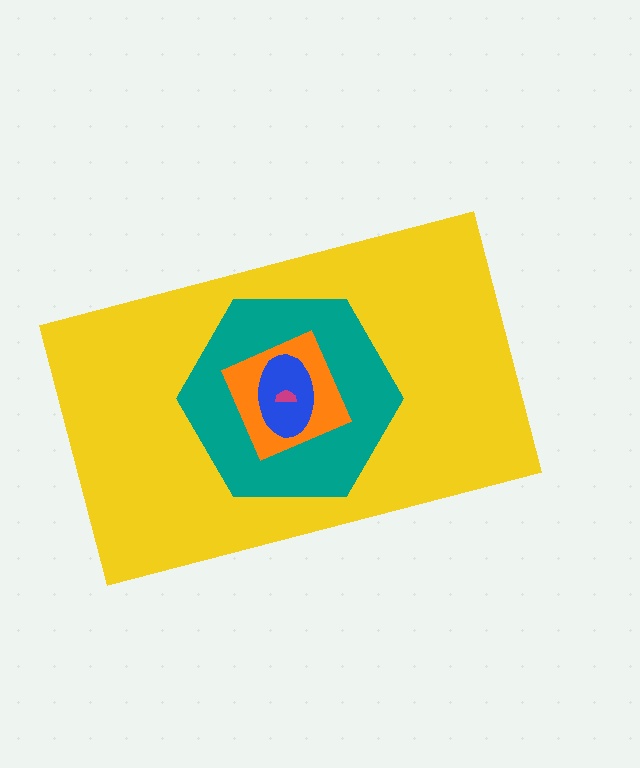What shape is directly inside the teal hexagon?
The orange square.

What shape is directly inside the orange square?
The blue ellipse.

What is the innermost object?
The magenta semicircle.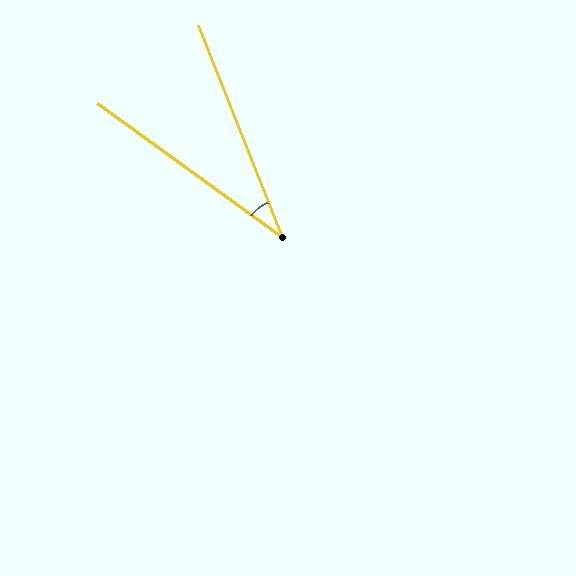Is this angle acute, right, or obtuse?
It is acute.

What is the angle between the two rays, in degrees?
Approximately 32 degrees.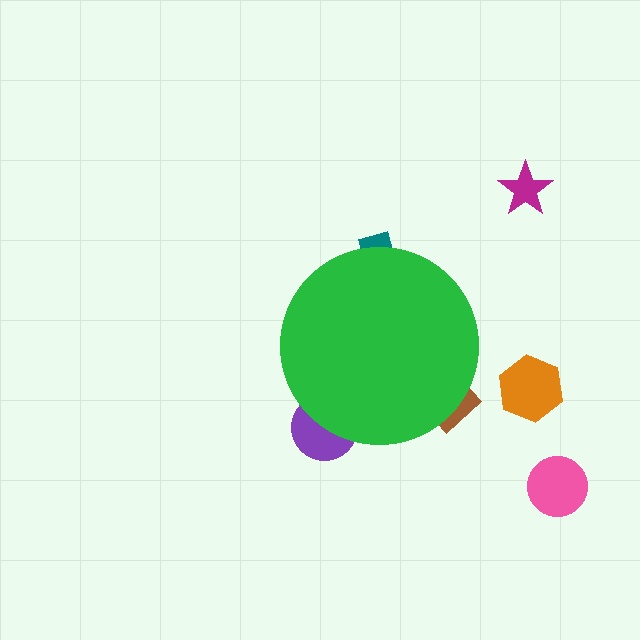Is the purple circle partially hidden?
Yes, the purple circle is partially hidden behind the green circle.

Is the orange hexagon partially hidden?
No, the orange hexagon is fully visible.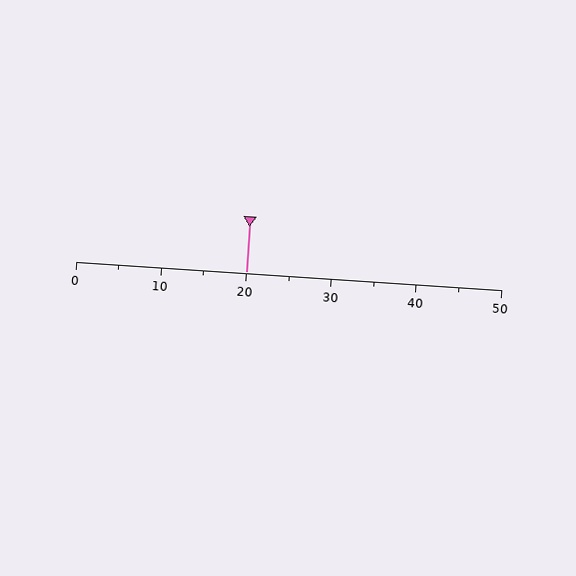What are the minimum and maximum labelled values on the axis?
The axis runs from 0 to 50.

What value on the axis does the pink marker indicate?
The marker indicates approximately 20.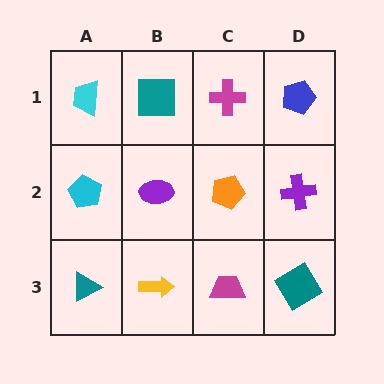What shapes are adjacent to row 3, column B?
A purple ellipse (row 2, column B), a teal triangle (row 3, column A), a magenta trapezoid (row 3, column C).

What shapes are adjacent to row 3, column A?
A cyan pentagon (row 2, column A), a yellow arrow (row 3, column B).